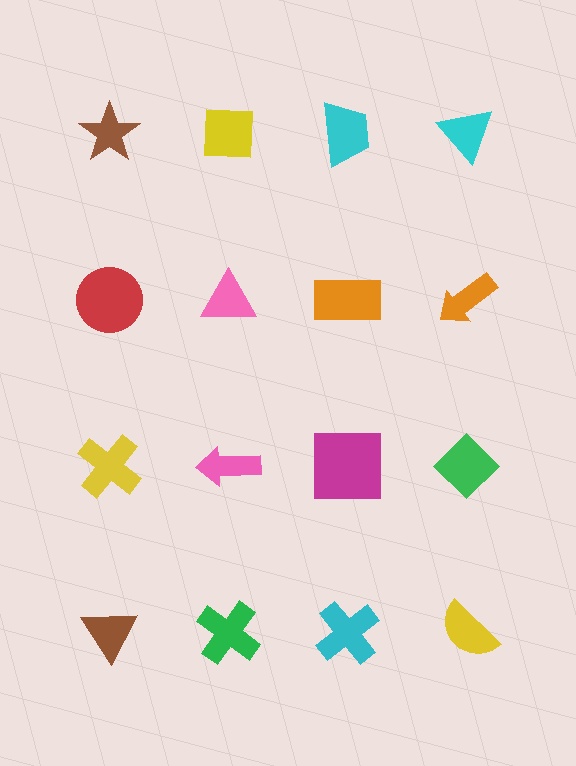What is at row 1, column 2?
A yellow square.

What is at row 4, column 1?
A brown triangle.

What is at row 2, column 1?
A red circle.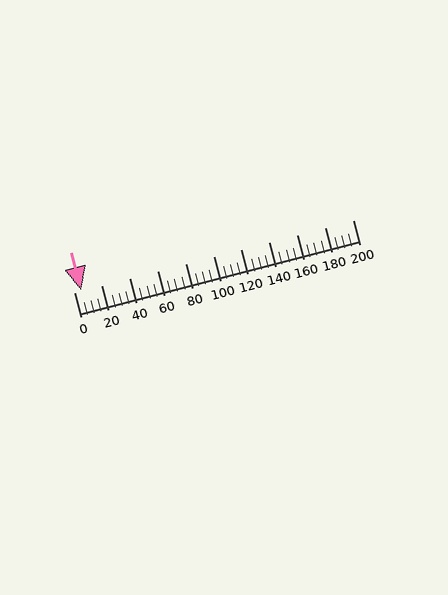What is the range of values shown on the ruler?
The ruler shows values from 0 to 200.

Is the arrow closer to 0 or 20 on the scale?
The arrow is closer to 0.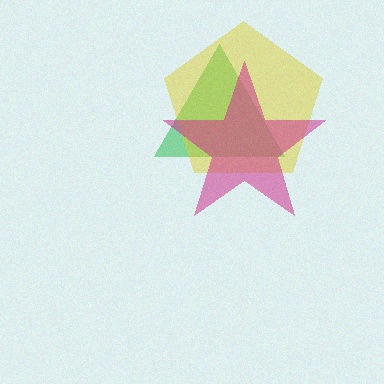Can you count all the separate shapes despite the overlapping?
Yes, there are 3 separate shapes.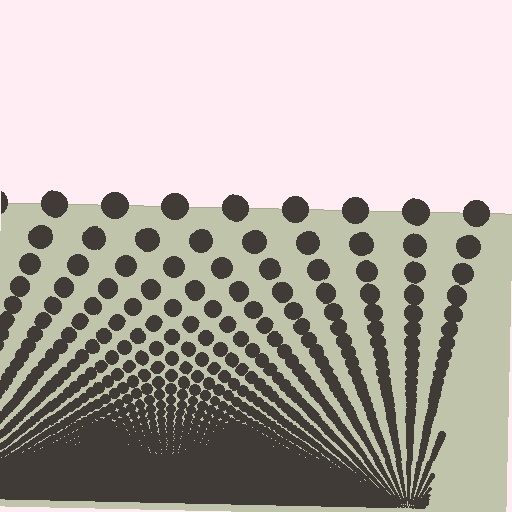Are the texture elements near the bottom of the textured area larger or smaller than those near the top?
Smaller. The gradient is inverted — elements near the bottom are smaller and denser.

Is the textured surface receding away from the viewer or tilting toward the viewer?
The surface appears to tilt toward the viewer. Texture elements get larger and sparser toward the top.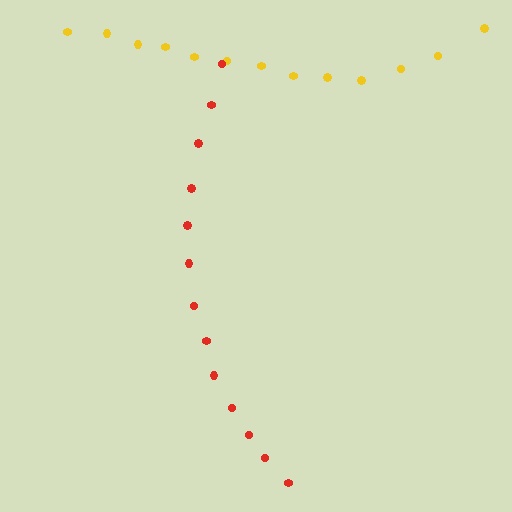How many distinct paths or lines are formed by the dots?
There are 2 distinct paths.